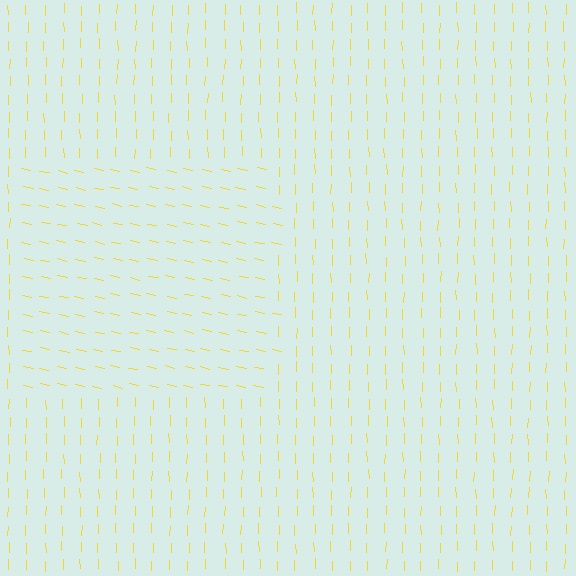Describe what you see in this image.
The image is filled with small yellow line segments. A rectangle region in the image has lines oriented differently from the surrounding lines, creating a visible texture boundary.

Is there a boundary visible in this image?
Yes, there is a texture boundary formed by a change in line orientation.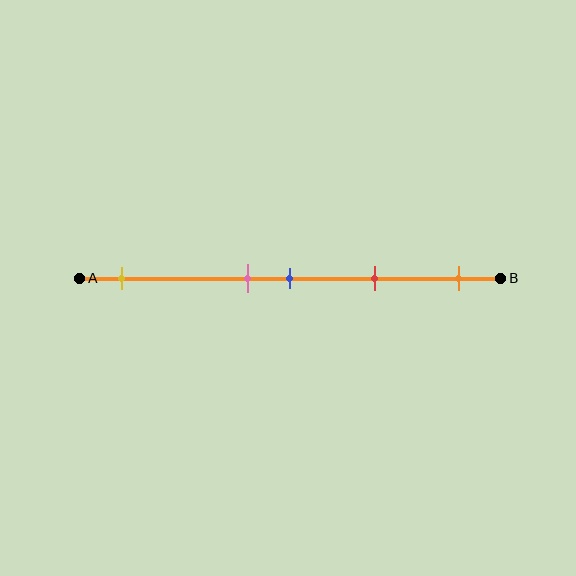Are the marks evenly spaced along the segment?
No, the marks are not evenly spaced.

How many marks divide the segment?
There are 5 marks dividing the segment.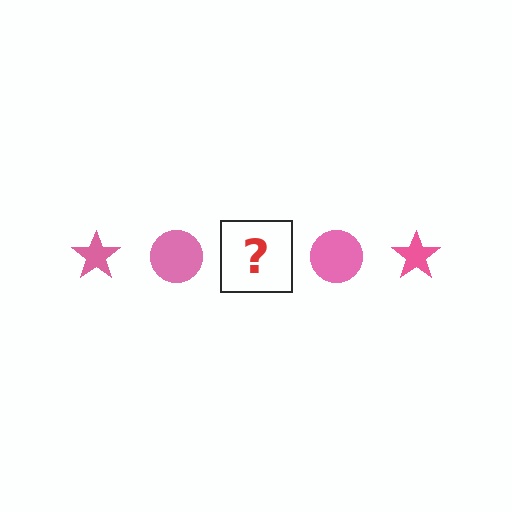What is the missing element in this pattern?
The missing element is a pink star.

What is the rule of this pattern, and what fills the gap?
The rule is that the pattern cycles through star, circle shapes in pink. The gap should be filled with a pink star.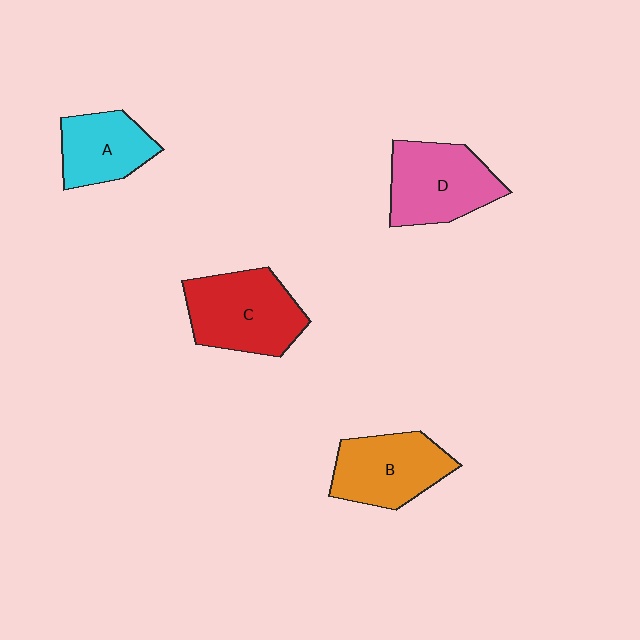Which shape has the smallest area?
Shape A (cyan).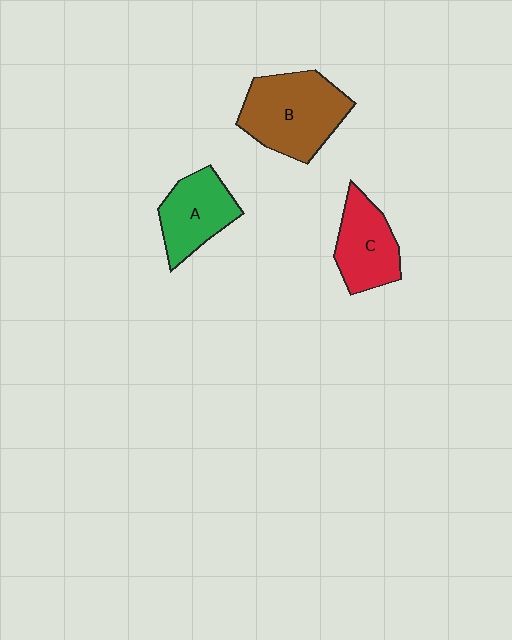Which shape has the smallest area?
Shape C (red).